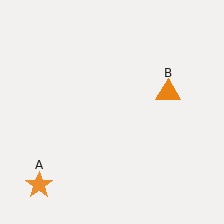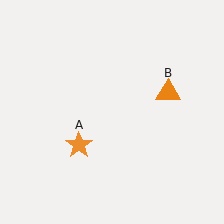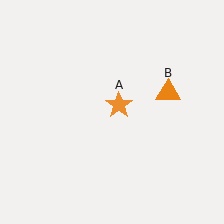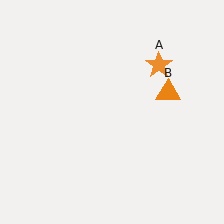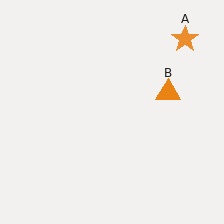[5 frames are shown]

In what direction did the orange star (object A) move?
The orange star (object A) moved up and to the right.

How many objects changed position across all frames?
1 object changed position: orange star (object A).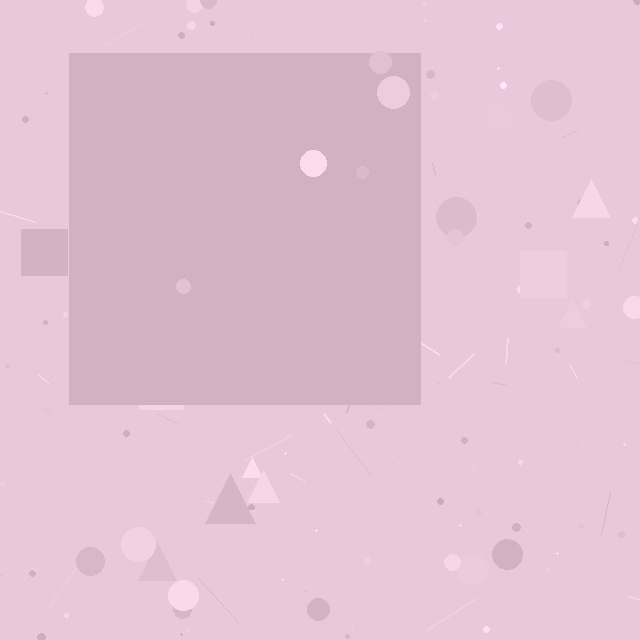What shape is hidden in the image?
A square is hidden in the image.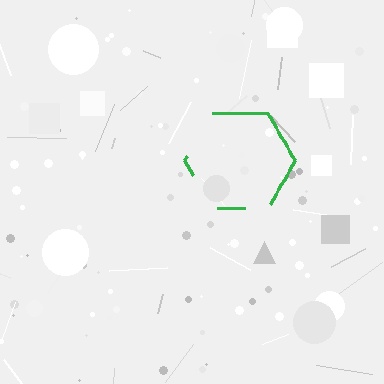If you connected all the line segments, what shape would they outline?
They would outline a hexagon.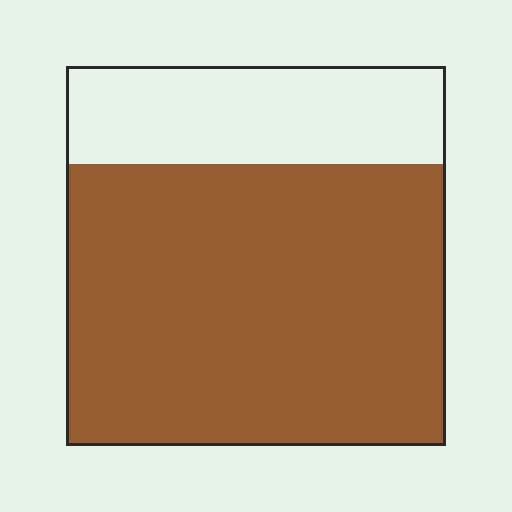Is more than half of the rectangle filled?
Yes.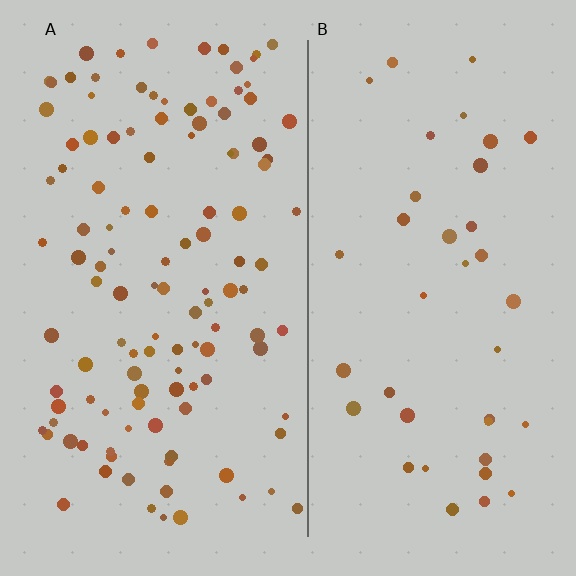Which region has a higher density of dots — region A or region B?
A (the left).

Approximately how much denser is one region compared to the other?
Approximately 3.1× — region A over region B.